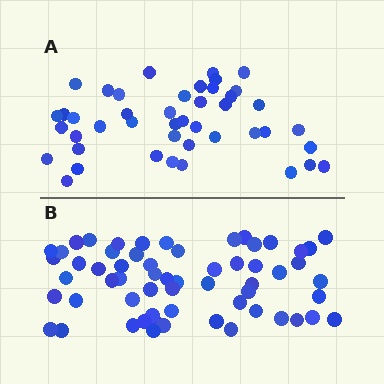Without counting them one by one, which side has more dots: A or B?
Region B (the bottom region) has more dots.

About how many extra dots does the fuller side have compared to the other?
Region B has approximately 15 more dots than region A.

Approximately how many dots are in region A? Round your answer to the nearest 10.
About 40 dots. (The exact count is 44, which rounds to 40.)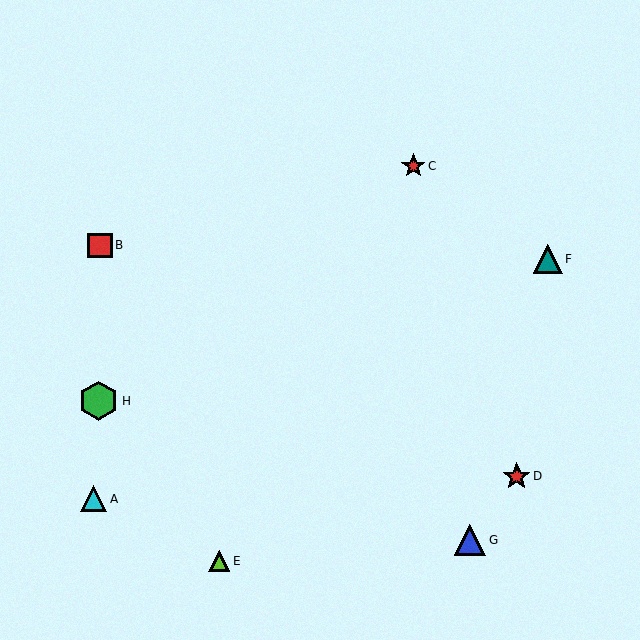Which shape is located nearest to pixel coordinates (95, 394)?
The green hexagon (labeled H) at (99, 401) is nearest to that location.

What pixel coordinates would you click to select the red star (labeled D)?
Click at (517, 477) to select the red star D.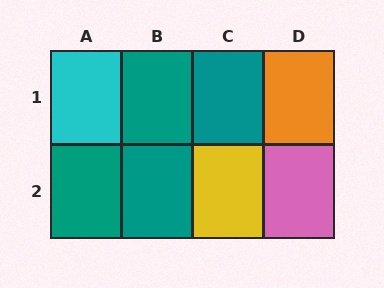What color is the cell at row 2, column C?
Yellow.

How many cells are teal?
4 cells are teal.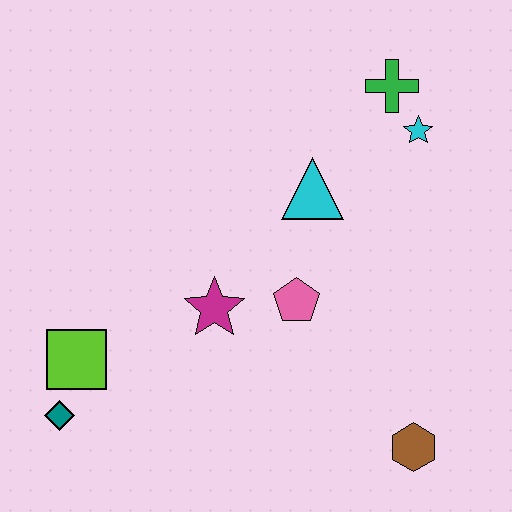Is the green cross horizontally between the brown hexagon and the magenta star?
Yes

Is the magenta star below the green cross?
Yes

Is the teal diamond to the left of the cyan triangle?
Yes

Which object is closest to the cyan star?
The green cross is closest to the cyan star.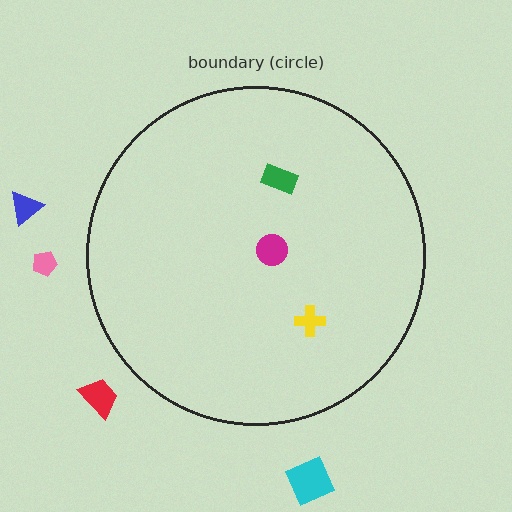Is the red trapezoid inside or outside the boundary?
Outside.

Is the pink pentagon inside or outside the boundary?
Outside.